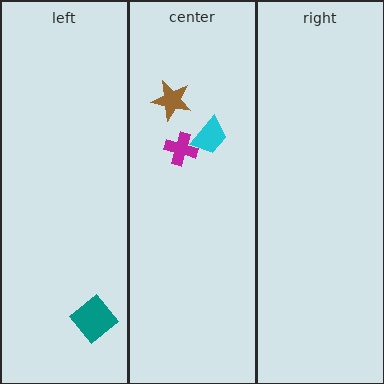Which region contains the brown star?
The center region.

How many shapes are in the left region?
1.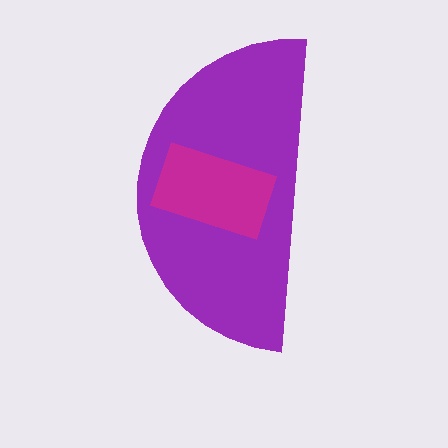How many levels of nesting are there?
2.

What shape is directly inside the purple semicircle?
The magenta rectangle.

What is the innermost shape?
The magenta rectangle.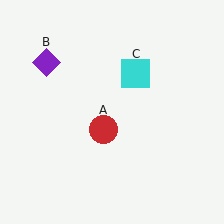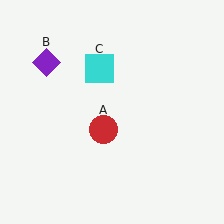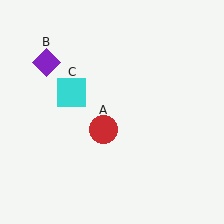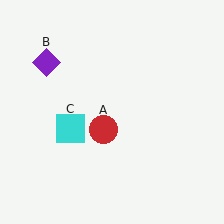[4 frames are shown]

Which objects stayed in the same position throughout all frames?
Red circle (object A) and purple diamond (object B) remained stationary.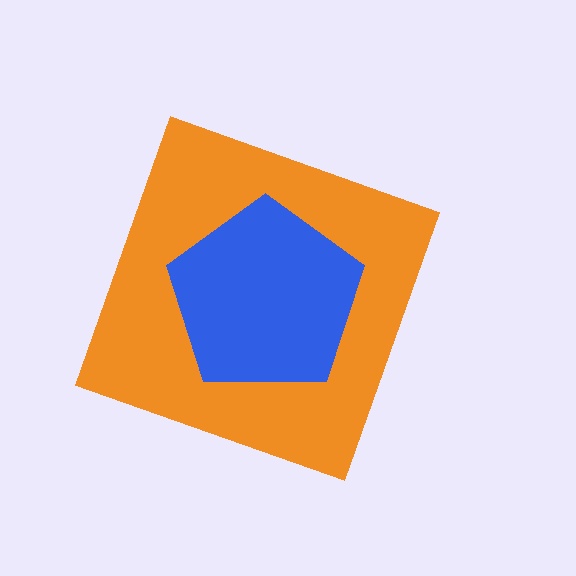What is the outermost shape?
The orange diamond.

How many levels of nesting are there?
2.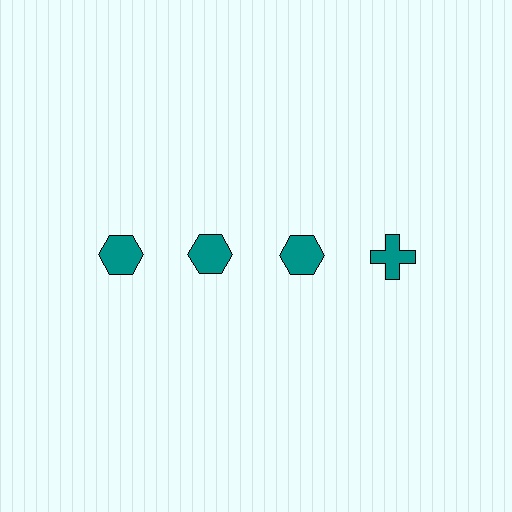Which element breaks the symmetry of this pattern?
The teal cross in the top row, second from right column breaks the symmetry. All other shapes are teal hexagons.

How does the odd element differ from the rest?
It has a different shape: cross instead of hexagon.